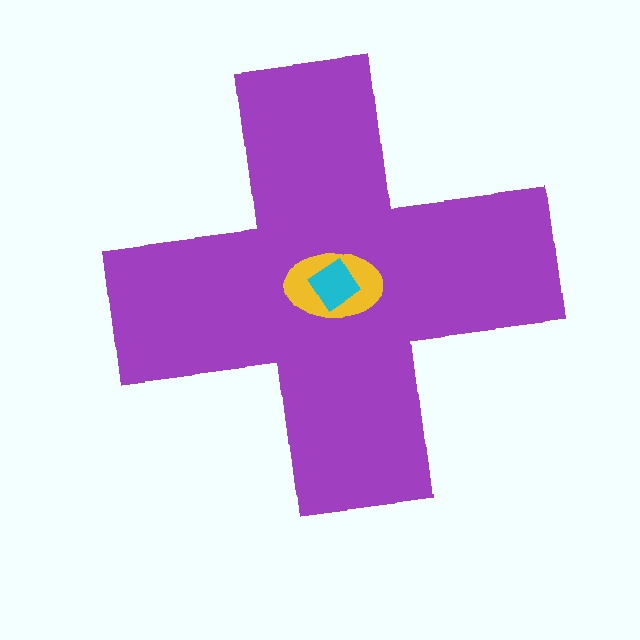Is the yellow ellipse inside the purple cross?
Yes.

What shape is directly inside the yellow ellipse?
The cyan diamond.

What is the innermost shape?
The cyan diamond.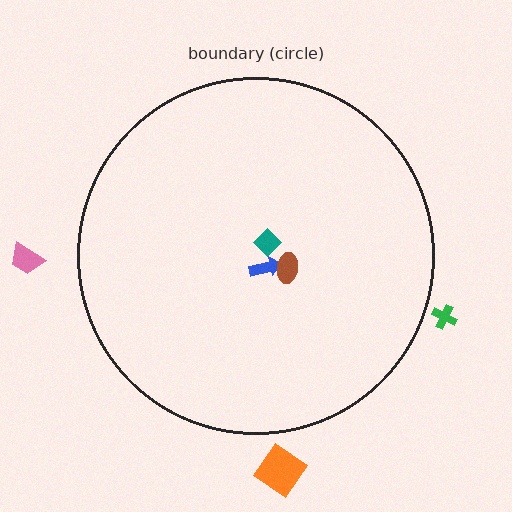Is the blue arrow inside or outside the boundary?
Inside.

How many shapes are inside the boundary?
3 inside, 3 outside.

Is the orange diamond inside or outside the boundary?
Outside.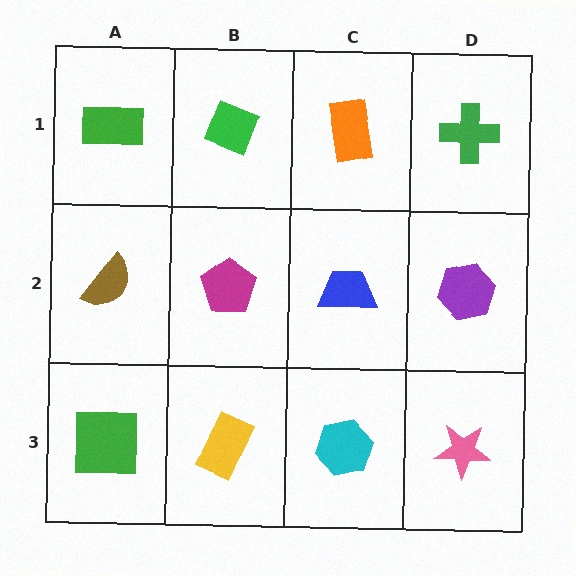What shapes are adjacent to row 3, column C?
A blue trapezoid (row 2, column C), a yellow rectangle (row 3, column B), a pink star (row 3, column D).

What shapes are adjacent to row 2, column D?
A green cross (row 1, column D), a pink star (row 3, column D), a blue trapezoid (row 2, column C).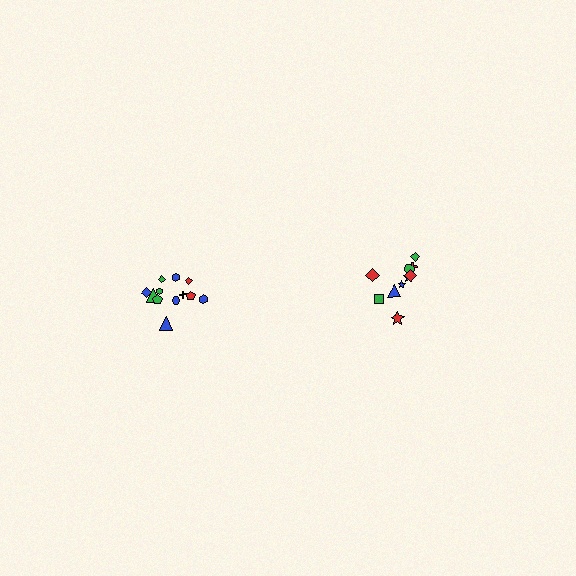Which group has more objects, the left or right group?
The left group.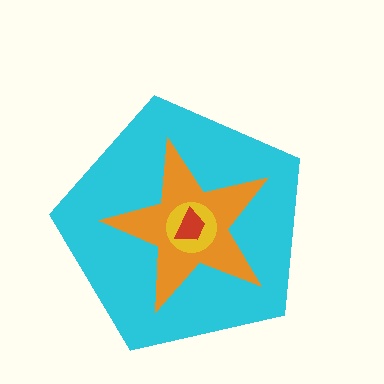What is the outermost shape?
The cyan pentagon.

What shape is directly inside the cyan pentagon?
The orange star.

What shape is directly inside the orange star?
The yellow circle.